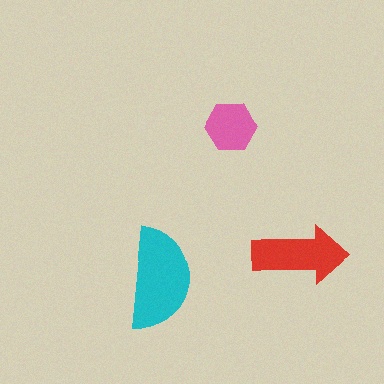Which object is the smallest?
The pink hexagon.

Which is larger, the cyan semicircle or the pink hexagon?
The cyan semicircle.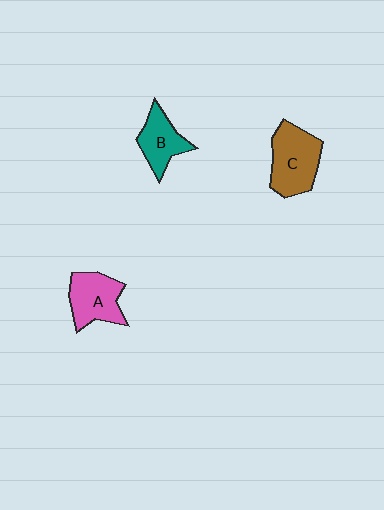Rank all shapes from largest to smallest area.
From largest to smallest: C (brown), A (pink), B (teal).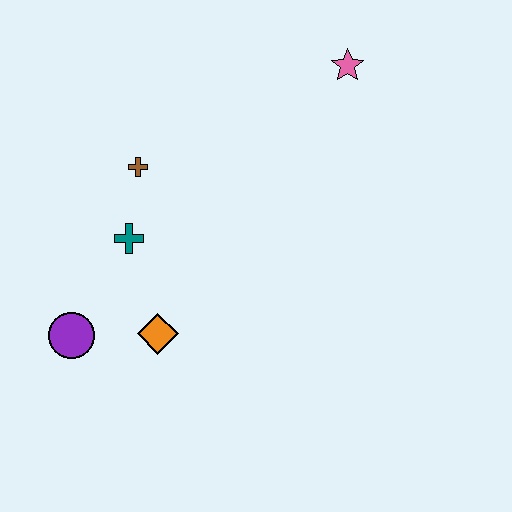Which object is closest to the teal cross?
The brown cross is closest to the teal cross.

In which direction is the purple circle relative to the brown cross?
The purple circle is below the brown cross.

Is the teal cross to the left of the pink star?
Yes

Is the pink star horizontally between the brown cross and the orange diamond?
No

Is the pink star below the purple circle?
No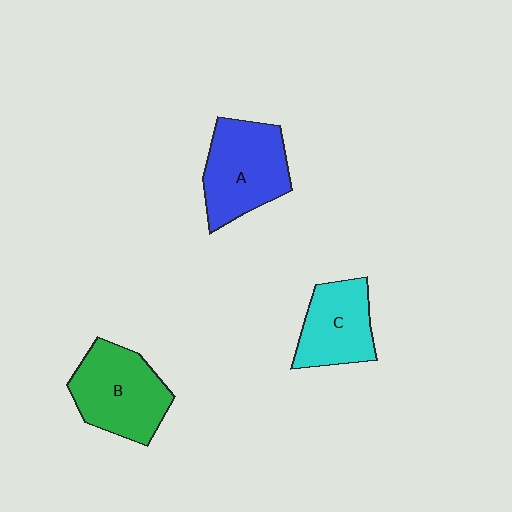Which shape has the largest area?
Shape A (blue).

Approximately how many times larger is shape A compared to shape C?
Approximately 1.3 times.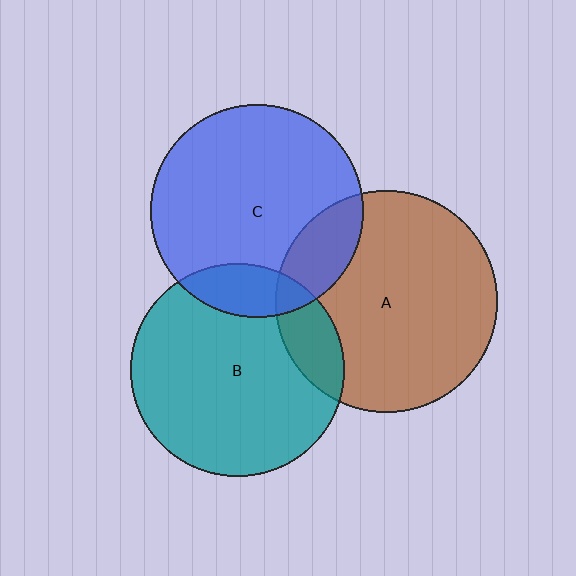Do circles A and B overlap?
Yes.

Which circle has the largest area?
Circle A (brown).